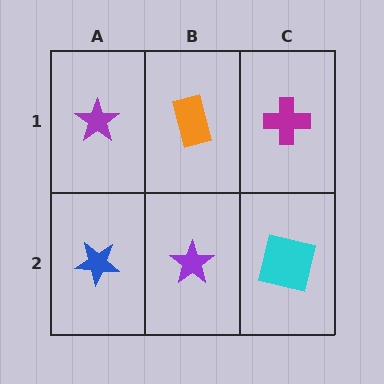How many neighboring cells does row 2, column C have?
2.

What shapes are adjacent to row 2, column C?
A magenta cross (row 1, column C), a purple star (row 2, column B).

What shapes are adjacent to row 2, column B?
An orange rectangle (row 1, column B), a blue star (row 2, column A), a cyan square (row 2, column C).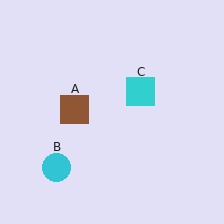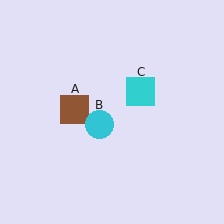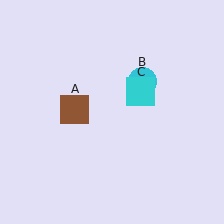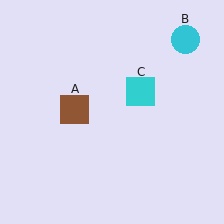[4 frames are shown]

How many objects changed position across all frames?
1 object changed position: cyan circle (object B).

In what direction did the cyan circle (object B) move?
The cyan circle (object B) moved up and to the right.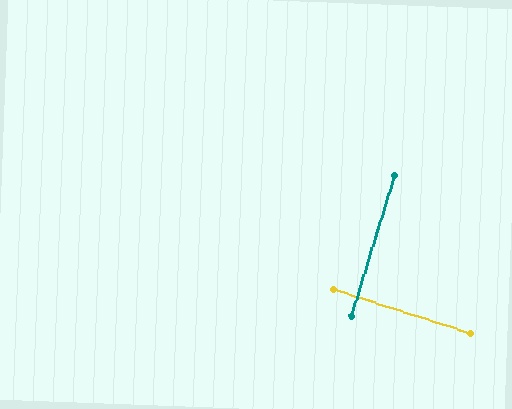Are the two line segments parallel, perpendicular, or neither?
Perpendicular — they meet at approximately 90°.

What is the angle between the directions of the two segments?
Approximately 90 degrees.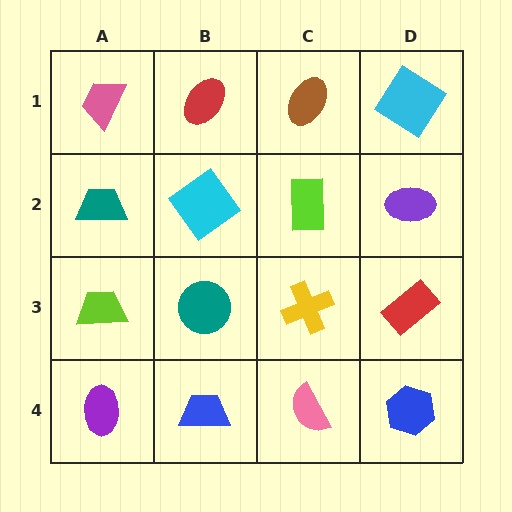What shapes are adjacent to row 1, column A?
A teal trapezoid (row 2, column A), a red ellipse (row 1, column B).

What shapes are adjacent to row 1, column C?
A lime rectangle (row 2, column C), a red ellipse (row 1, column B), a cyan diamond (row 1, column D).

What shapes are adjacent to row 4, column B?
A teal circle (row 3, column B), a purple ellipse (row 4, column A), a pink semicircle (row 4, column C).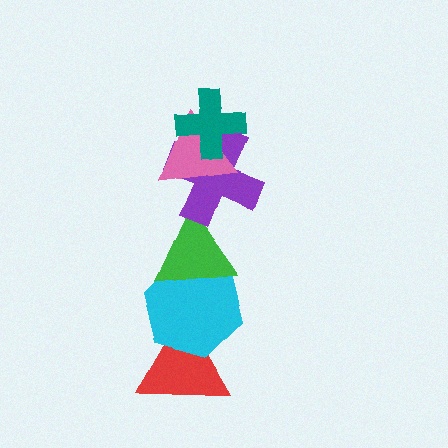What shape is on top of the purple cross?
The pink triangle is on top of the purple cross.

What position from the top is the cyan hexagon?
The cyan hexagon is 5th from the top.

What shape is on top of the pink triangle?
The teal cross is on top of the pink triangle.